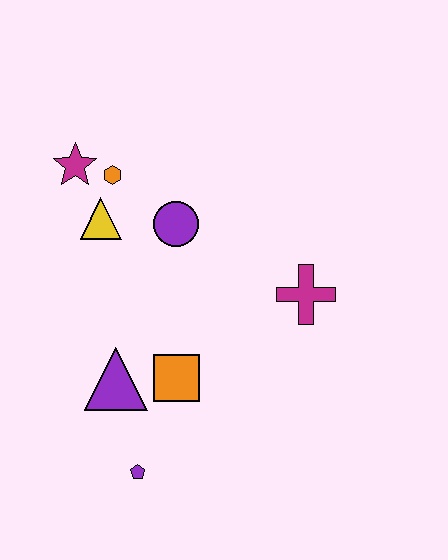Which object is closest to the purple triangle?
The orange square is closest to the purple triangle.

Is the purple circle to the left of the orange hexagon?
No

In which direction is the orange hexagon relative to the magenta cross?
The orange hexagon is to the left of the magenta cross.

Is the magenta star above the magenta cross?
Yes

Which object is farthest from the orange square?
The magenta star is farthest from the orange square.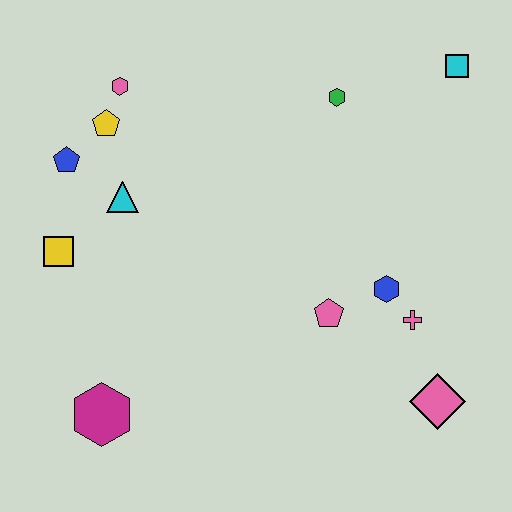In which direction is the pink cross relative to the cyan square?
The pink cross is below the cyan square.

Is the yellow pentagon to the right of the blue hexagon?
No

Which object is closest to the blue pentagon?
The yellow pentagon is closest to the blue pentagon.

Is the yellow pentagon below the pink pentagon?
No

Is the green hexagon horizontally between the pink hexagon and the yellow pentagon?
No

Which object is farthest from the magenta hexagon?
The cyan square is farthest from the magenta hexagon.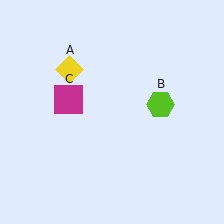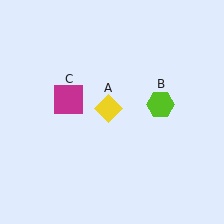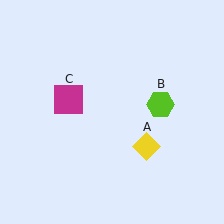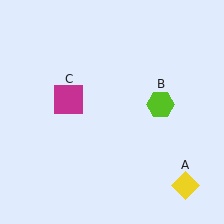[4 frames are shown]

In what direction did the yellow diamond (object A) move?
The yellow diamond (object A) moved down and to the right.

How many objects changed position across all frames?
1 object changed position: yellow diamond (object A).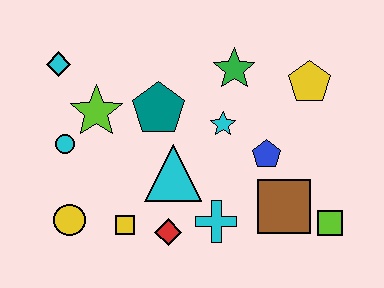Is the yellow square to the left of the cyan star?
Yes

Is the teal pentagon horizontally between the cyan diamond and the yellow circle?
No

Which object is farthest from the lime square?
The cyan diamond is farthest from the lime square.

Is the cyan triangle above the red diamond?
Yes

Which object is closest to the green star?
The cyan star is closest to the green star.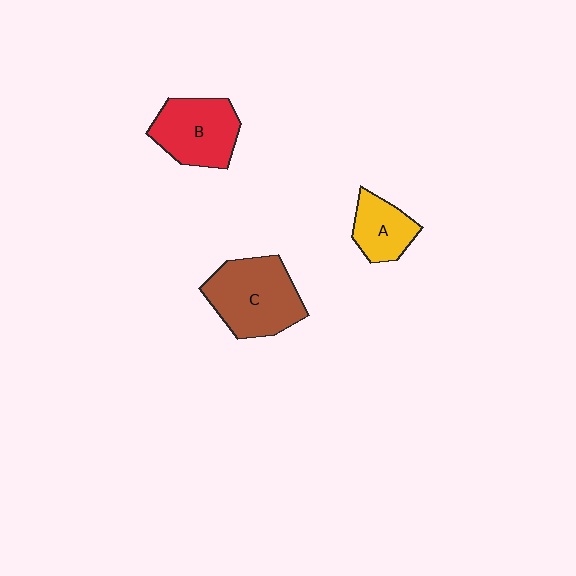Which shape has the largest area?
Shape C (brown).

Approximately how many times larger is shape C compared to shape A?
Approximately 1.8 times.